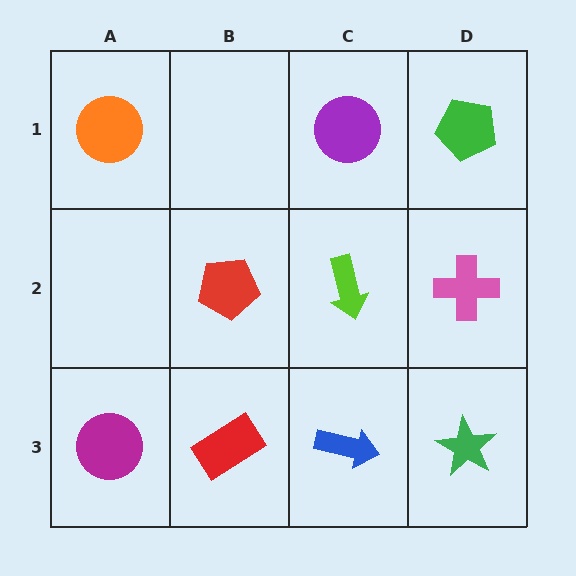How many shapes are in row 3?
4 shapes.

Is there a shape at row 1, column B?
No, that cell is empty.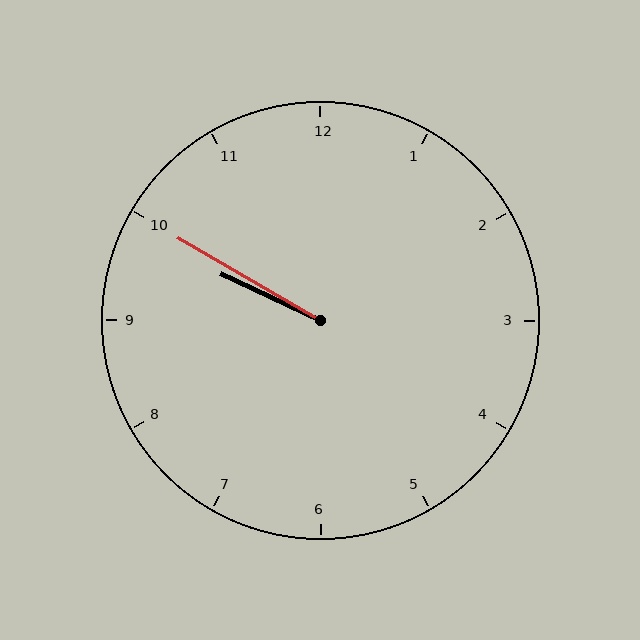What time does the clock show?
9:50.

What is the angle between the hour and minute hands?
Approximately 5 degrees.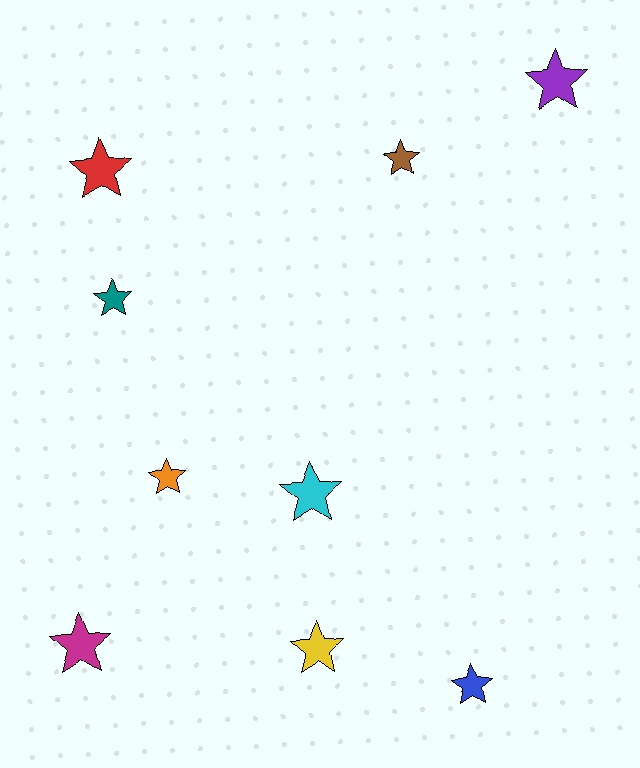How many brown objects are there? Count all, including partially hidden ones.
There is 1 brown object.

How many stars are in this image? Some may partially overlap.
There are 9 stars.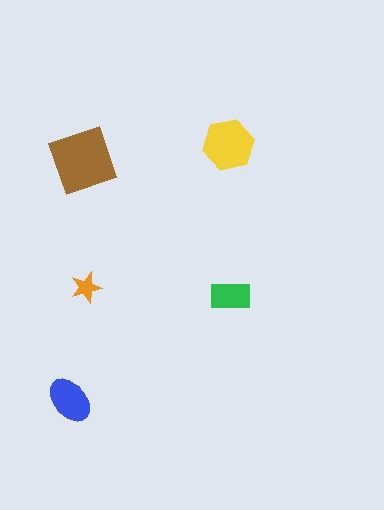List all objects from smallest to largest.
The orange star, the green rectangle, the blue ellipse, the yellow hexagon, the brown diamond.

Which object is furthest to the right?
The green rectangle is rightmost.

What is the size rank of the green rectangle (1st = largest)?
4th.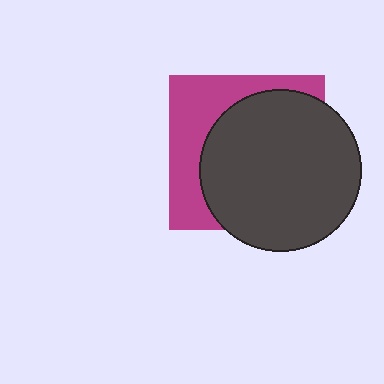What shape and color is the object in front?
The object in front is a dark gray circle.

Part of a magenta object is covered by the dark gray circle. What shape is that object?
It is a square.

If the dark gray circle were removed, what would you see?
You would see the complete magenta square.